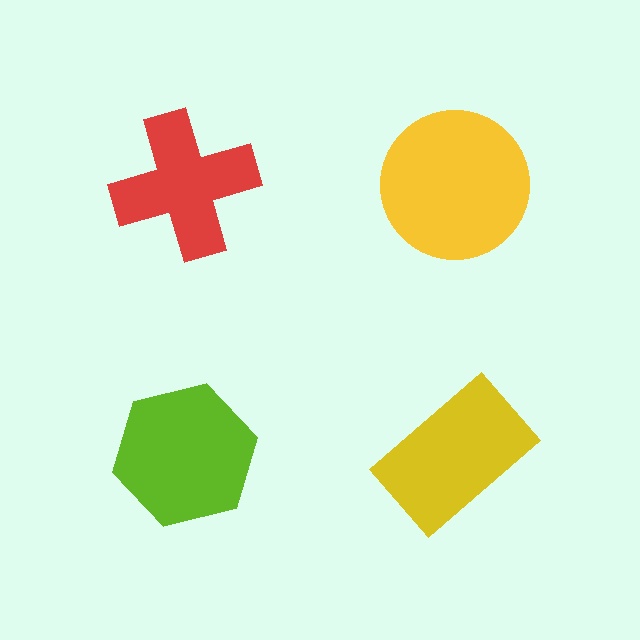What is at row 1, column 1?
A red cross.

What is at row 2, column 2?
A yellow rectangle.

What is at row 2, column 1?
A lime hexagon.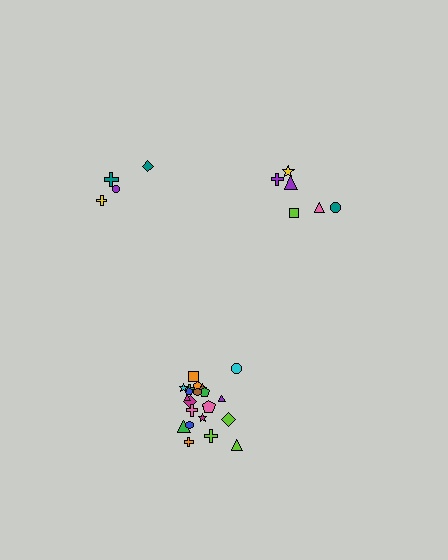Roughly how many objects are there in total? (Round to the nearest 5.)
Roughly 30 objects in total.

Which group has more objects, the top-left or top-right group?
The top-right group.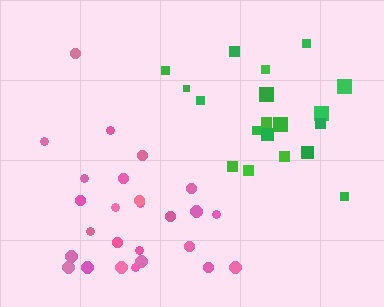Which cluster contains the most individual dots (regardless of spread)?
Pink (27).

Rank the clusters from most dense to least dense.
green, pink.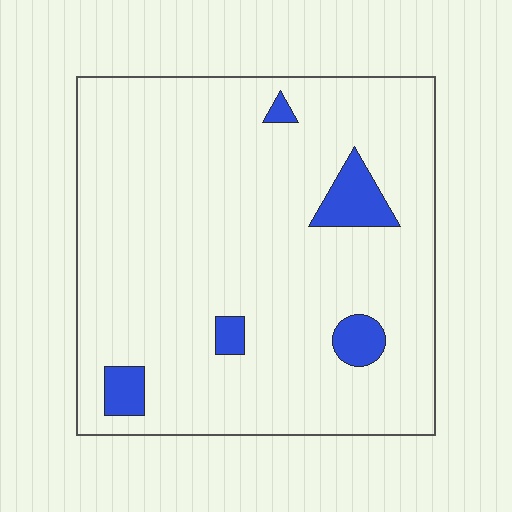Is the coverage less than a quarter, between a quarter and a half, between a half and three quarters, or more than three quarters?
Less than a quarter.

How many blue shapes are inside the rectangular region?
5.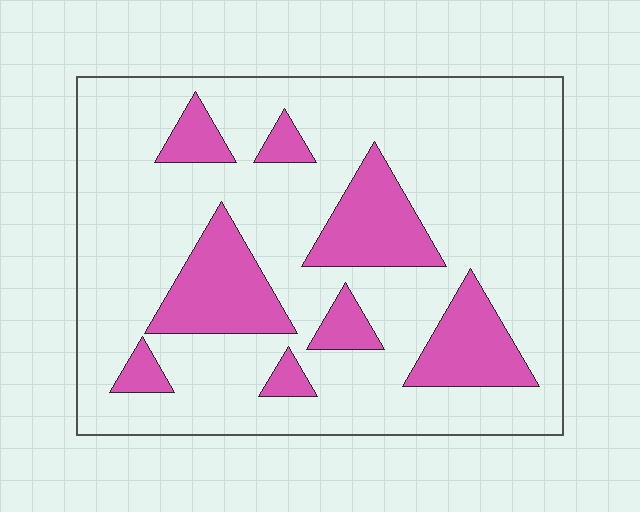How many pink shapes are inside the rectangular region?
8.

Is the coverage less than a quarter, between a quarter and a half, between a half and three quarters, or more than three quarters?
Less than a quarter.